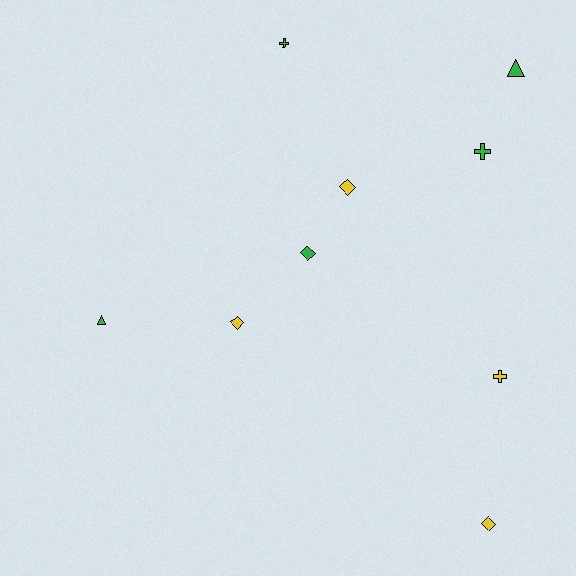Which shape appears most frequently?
Diamond, with 4 objects.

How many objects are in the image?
There are 9 objects.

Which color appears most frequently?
Green, with 5 objects.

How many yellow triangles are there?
There are no yellow triangles.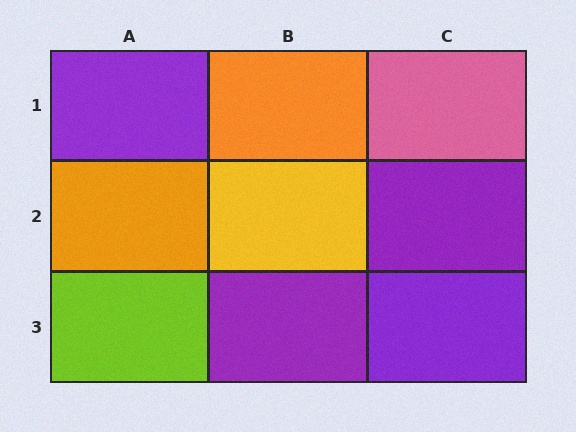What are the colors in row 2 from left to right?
Orange, yellow, purple.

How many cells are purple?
4 cells are purple.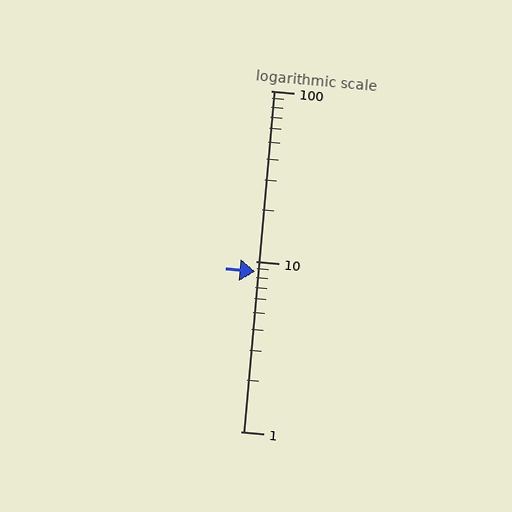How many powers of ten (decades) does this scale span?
The scale spans 2 decades, from 1 to 100.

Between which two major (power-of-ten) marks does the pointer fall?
The pointer is between 1 and 10.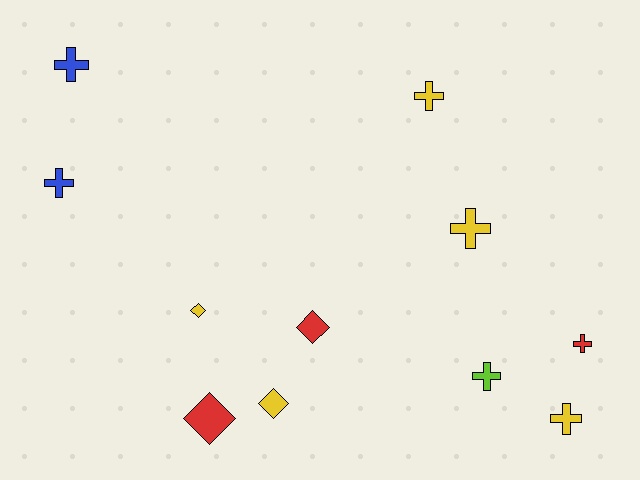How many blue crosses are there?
There are 2 blue crosses.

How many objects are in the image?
There are 11 objects.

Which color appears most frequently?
Yellow, with 5 objects.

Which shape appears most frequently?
Cross, with 7 objects.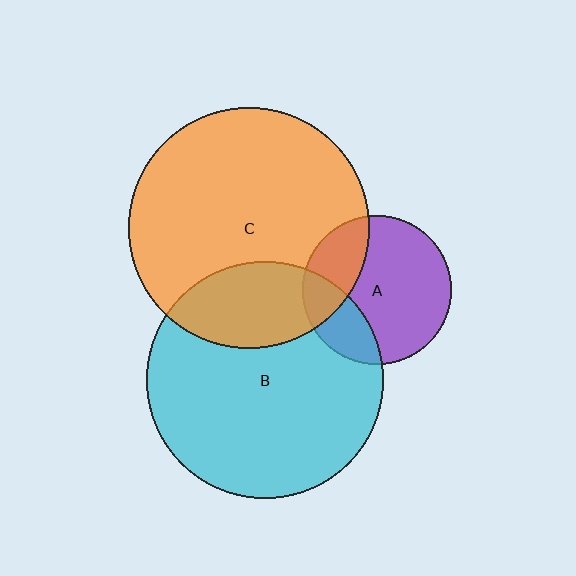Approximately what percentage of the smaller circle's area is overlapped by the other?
Approximately 25%.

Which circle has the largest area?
Circle C (orange).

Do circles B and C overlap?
Yes.